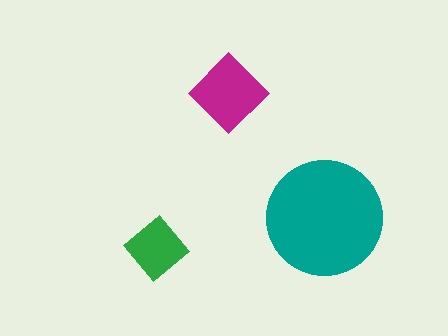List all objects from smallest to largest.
The green diamond, the magenta diamond, the teal circle.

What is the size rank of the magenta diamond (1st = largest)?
2nd.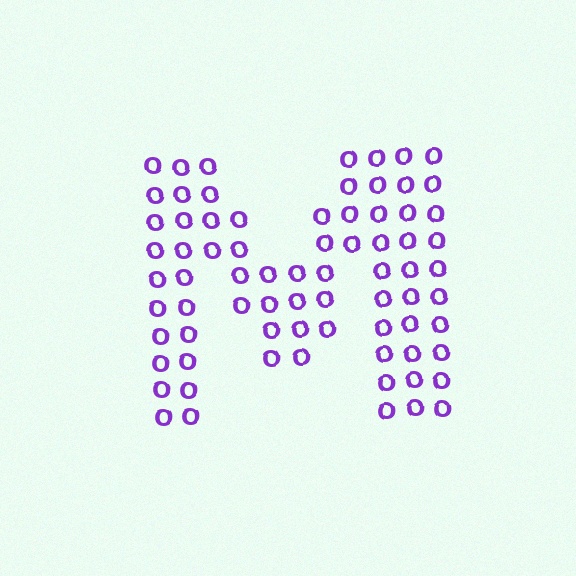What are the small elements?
The small elements are letter O's.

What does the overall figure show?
The overall figure shows the letter M.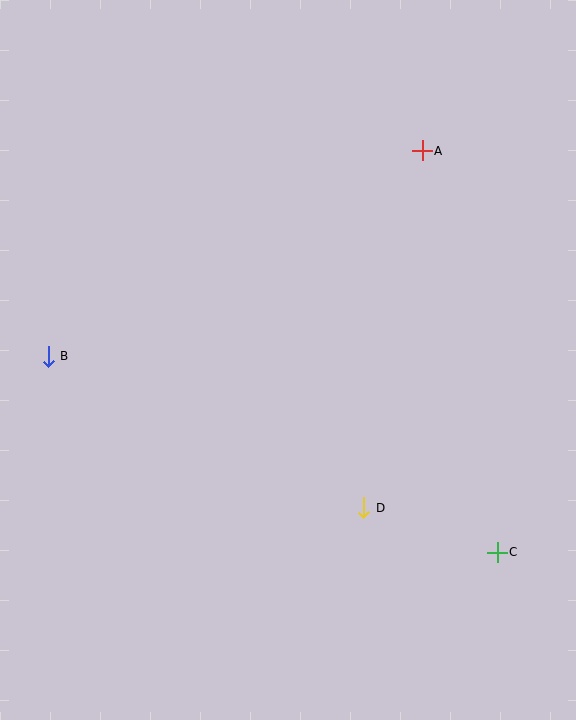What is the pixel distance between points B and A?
The distance between B and A is 427 pixels.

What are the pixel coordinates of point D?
Point D is at (364, 508).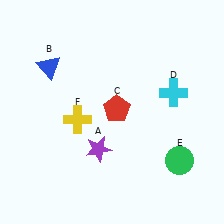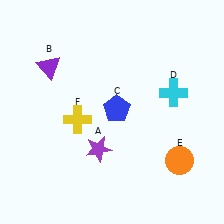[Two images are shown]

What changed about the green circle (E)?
In Image 1, E is green. In Image 2, it changed to orange.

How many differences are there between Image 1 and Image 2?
There are 3 differences between the two images.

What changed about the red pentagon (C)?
In Image 1, C is red. In Image 2, it changed to blue.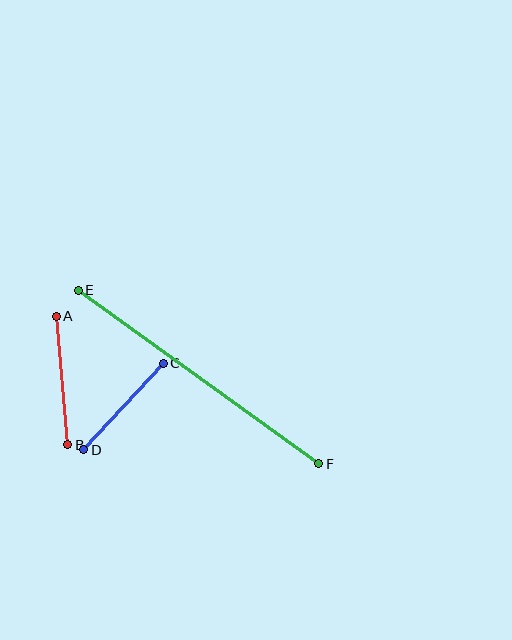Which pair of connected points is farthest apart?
Points E and F are farthest apart.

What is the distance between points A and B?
The distance is approximately 129 pixels.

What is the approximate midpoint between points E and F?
The midpoint is at approximately (198, 377) pixels.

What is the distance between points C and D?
The distance is approximately 118 pixels.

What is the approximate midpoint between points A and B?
The midpoint is at approximately (62, 381) pixels.